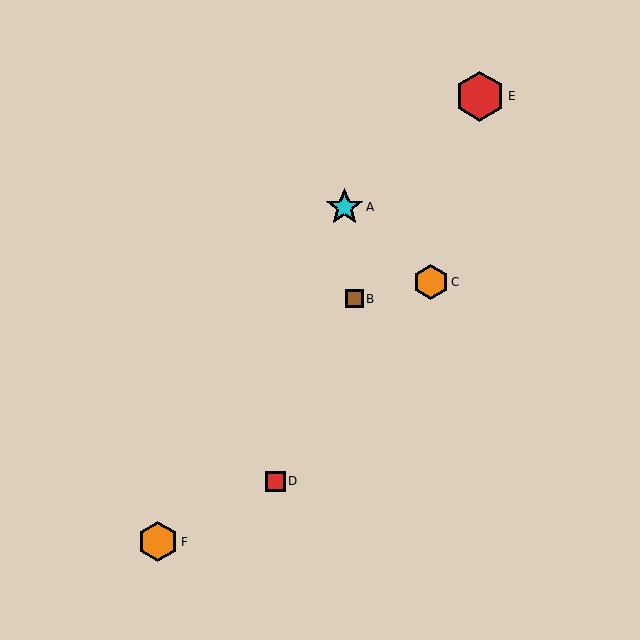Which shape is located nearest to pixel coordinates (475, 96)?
The red hexagon (labeled E) at (480, 96) is nearest to that location.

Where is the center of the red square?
The center of the red square is at (275, 481).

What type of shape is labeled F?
Shape F is an orange hexagon.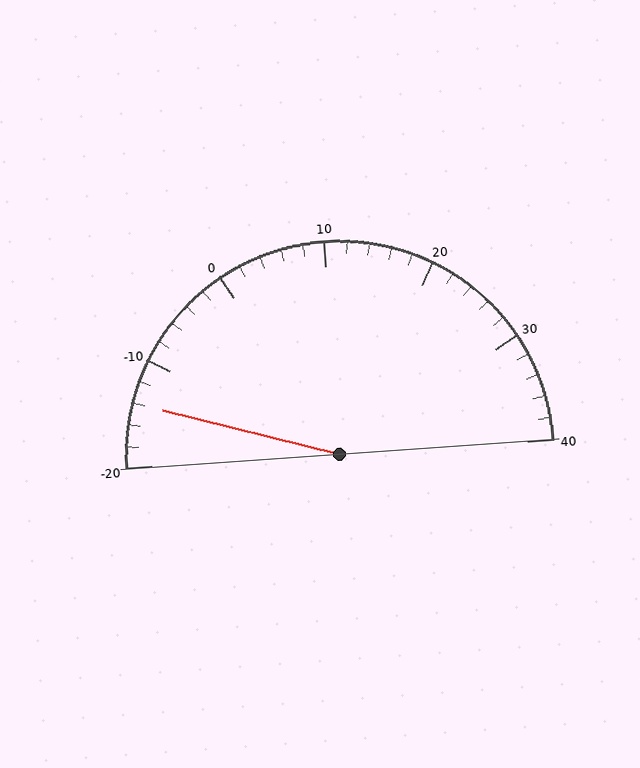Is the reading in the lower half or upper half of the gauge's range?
The reading is in the lower half of the range (-20 to 40).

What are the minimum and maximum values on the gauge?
The gauge ranges from -20 to 40.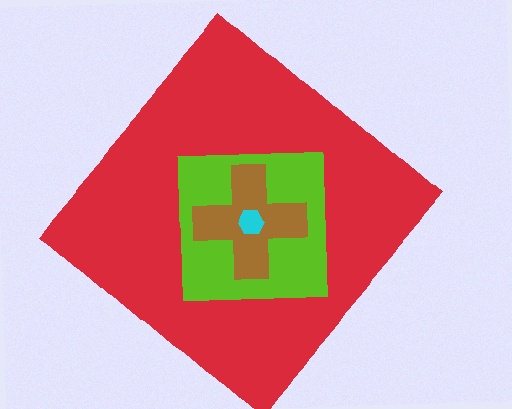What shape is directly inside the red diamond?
The lime square.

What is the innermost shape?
The cyan hexagon.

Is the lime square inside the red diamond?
Yes.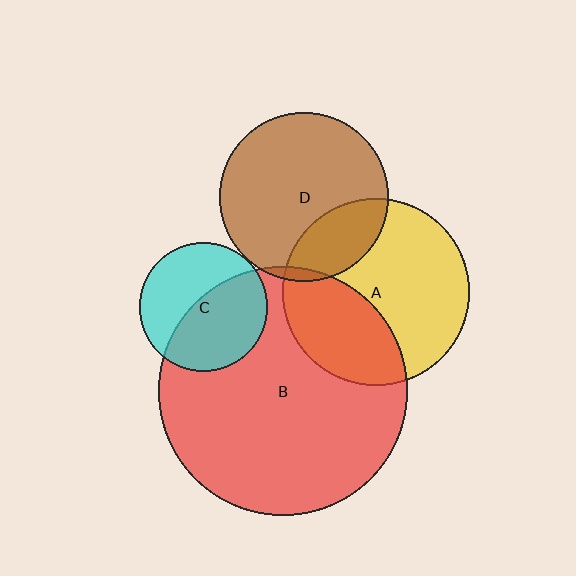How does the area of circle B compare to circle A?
Approximately 1.8 times.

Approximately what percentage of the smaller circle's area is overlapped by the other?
Approximately 5%.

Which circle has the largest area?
Circle B (red).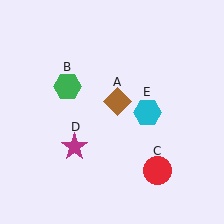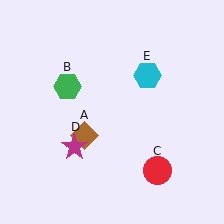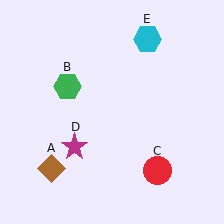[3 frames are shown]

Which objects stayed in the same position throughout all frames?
Green hexagon (object B) and red circle (object C) and magenta star (object D) remained stationary.